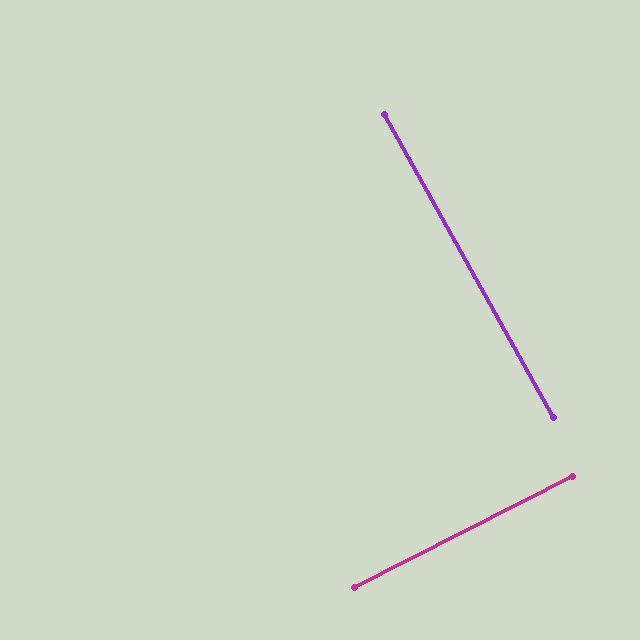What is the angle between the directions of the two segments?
Approximately 88 degrees.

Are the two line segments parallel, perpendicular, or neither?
Perpendicular — they meet at approximately 88°.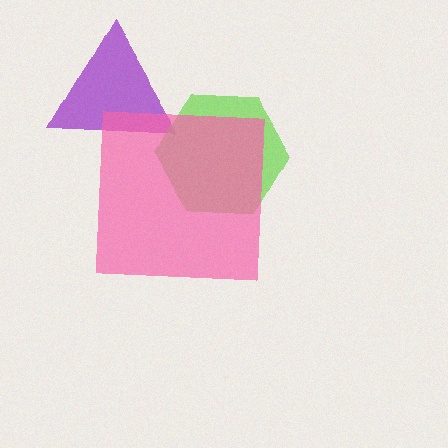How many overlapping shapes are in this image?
There are 3 overlapping shapes in the image.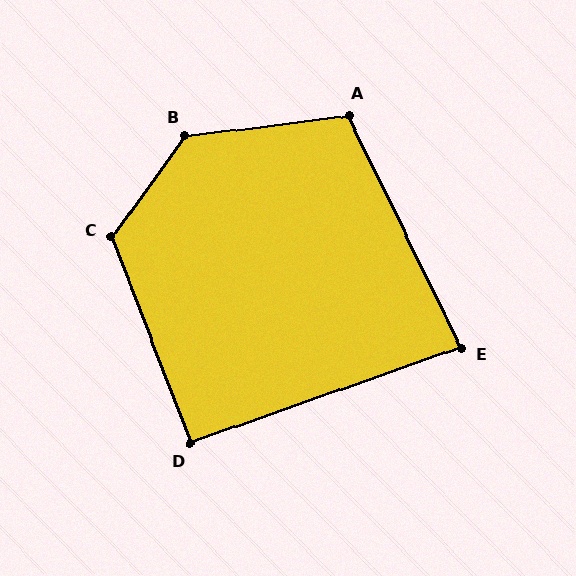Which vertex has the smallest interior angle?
E, at approximately 84 degrees.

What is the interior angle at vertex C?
Approximately 123 degrees (obtuse).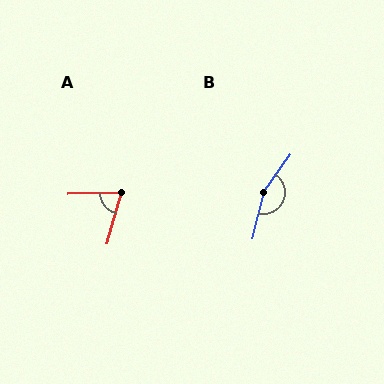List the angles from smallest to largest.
A (72°), B (158°).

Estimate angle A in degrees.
Approximately 72 degrees.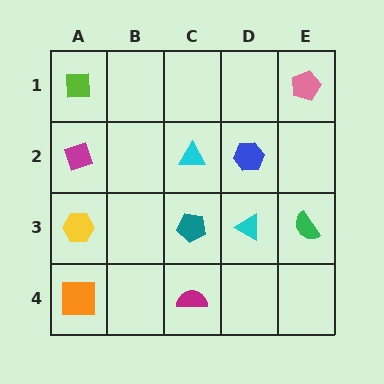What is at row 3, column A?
A yellow hexagon.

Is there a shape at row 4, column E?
No, that cell is empty.